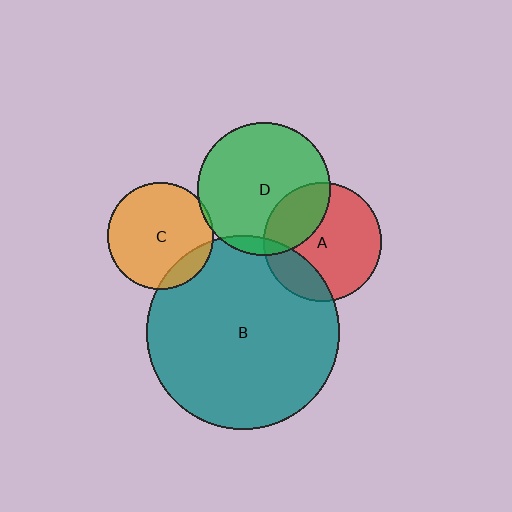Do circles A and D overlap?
Yes.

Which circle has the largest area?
Circle B (teal).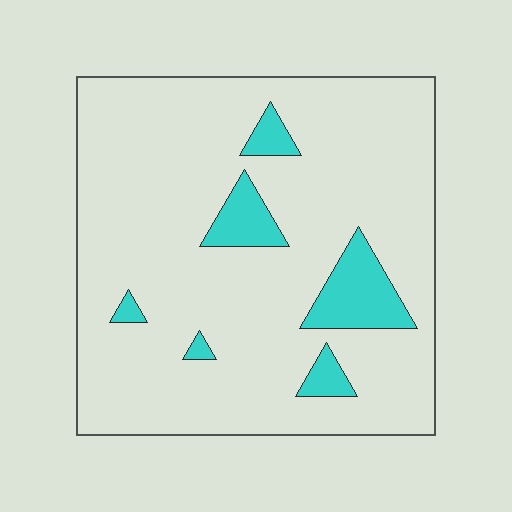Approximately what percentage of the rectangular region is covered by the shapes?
Approximately 10%.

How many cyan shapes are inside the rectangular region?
6.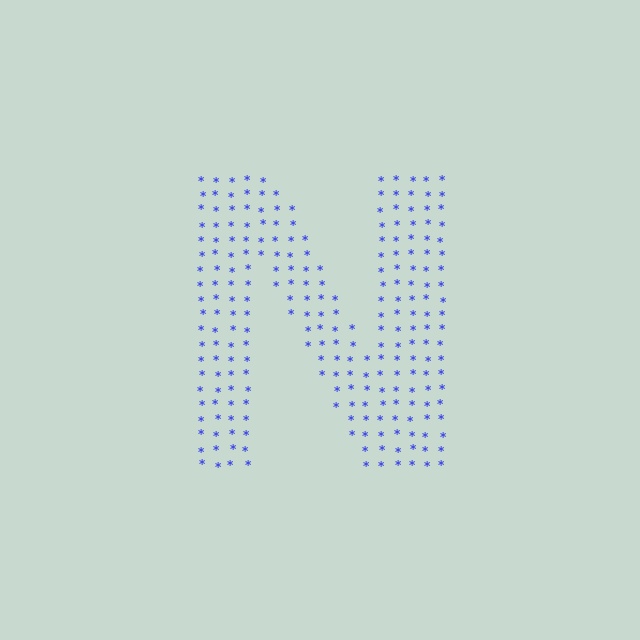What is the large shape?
The large shape is the letter N.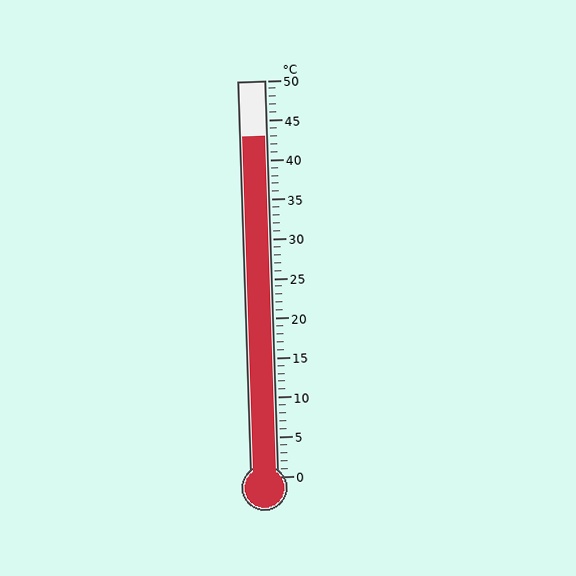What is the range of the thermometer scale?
The thermometer scale ranges from 0°C to 50°C.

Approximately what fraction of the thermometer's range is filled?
The thermometer is filled to approximately 85% of its range.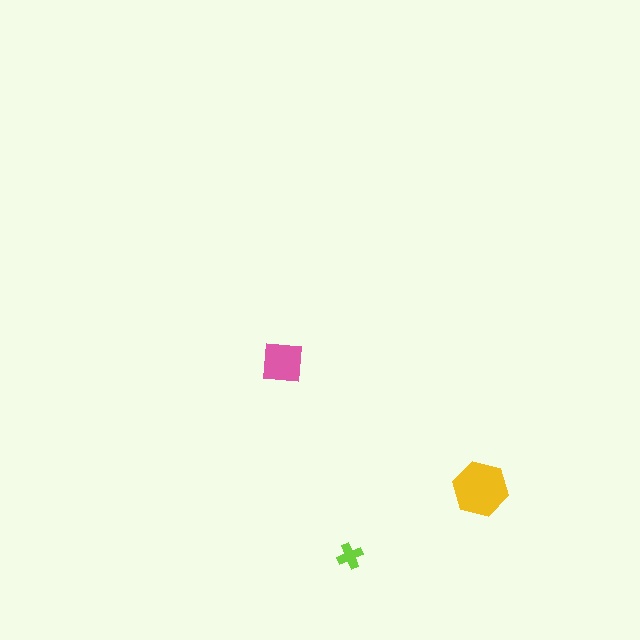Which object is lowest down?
The lime cross is bottommost.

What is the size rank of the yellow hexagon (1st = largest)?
1st.